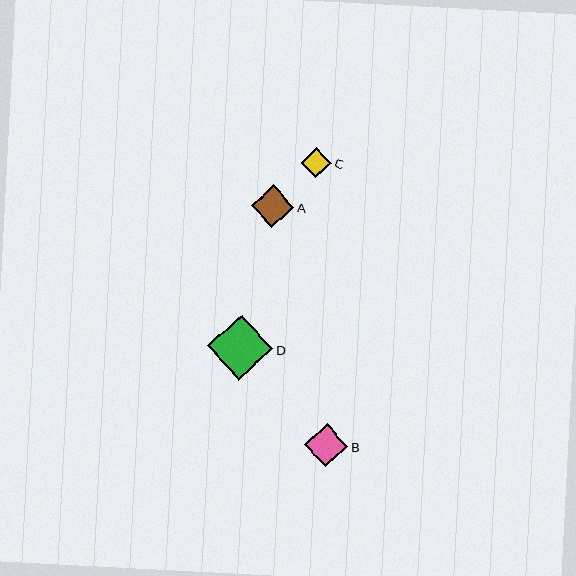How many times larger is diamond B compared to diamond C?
Diamond B is approximately 1.4 times the size of diamond C.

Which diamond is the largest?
Diamond D is the largest with a size of approximately 65 pixels.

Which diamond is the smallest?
Diamond C is the smallest with a size of approximately 30 pixels.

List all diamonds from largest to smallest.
From largest to smallest: D, B, A, C.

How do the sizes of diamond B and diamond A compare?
Diamond B and diamond A are approximately the same size.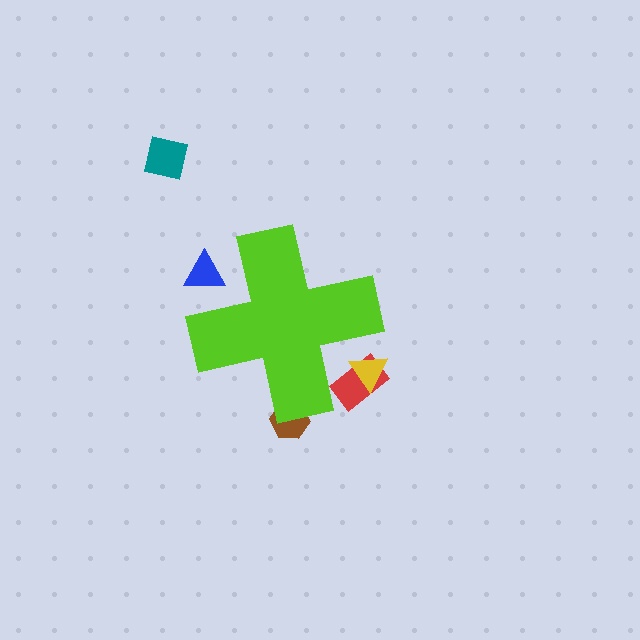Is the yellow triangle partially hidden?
Yes, the yellow triangle is partially hidden behind the lime cross.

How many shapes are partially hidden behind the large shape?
4 shapes are partially hidden.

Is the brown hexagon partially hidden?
Yes, the brown hexagon is partially hidden behind the lime cross.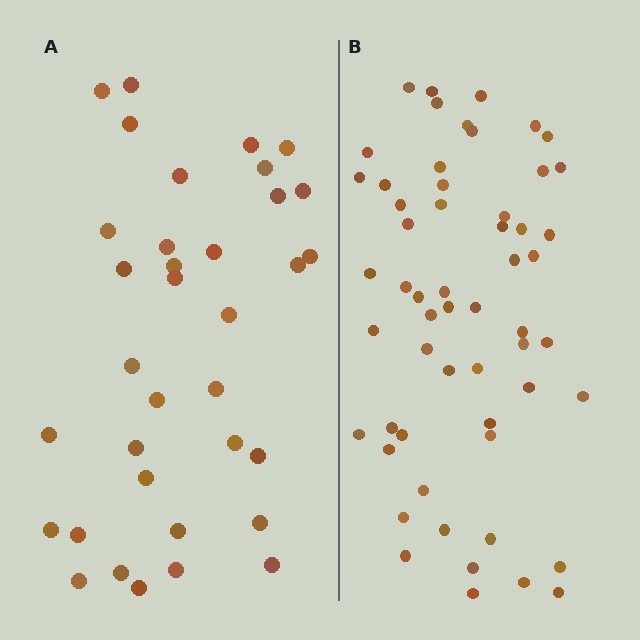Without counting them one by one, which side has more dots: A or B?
Region B (the right region) has more dots.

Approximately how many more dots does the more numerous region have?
Region B has approximately 20 more dots than region A.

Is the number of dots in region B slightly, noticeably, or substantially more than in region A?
Region B has substantially more. The ratio is roughly 1.6 to 1.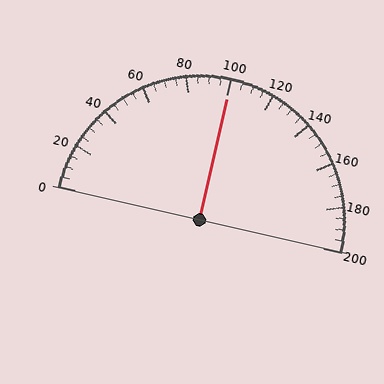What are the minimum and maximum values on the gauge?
The gauge ranges from 0 to 200.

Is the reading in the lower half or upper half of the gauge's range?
The reading is in the upper half of the range (0 to 200).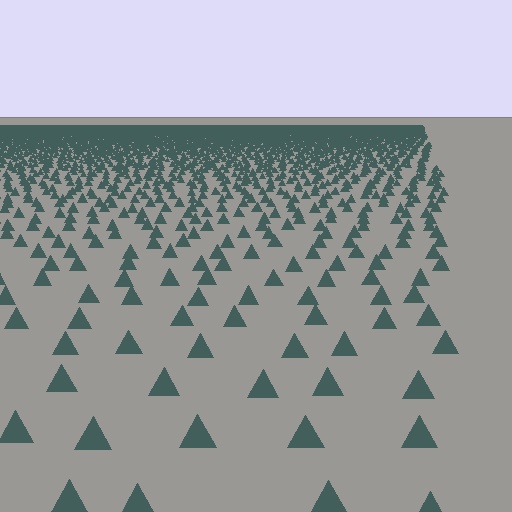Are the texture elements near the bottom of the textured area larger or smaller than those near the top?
Larger. Near the bottom, elements are closer to the viewer and appear at a bigger on-screen size.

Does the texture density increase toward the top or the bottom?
Density increases toward the top.